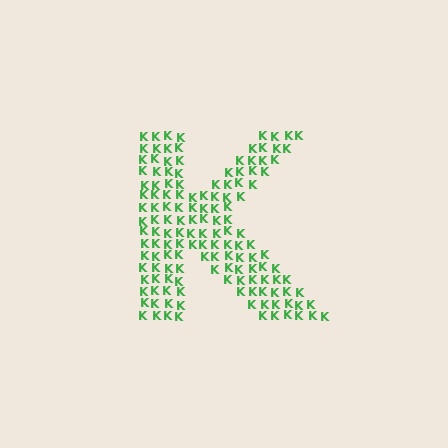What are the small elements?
The small elements are letter K's.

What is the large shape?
The large shape is the letter K.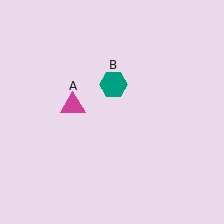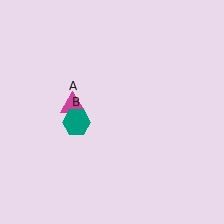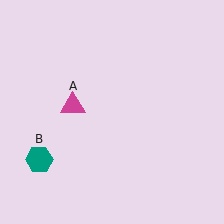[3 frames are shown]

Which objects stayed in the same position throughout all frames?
Magenta triangle (object A) remained stationary.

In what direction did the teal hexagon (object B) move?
The teal hexagon (object B) moved down and to the left.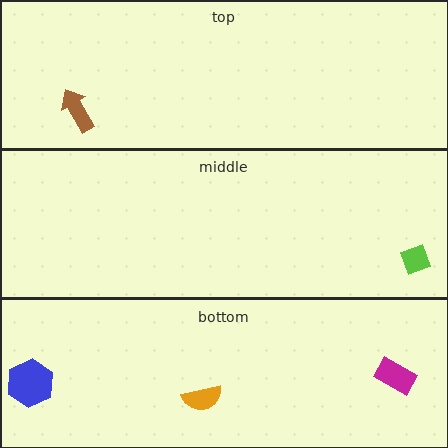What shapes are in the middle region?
The lime diamond.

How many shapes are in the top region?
1.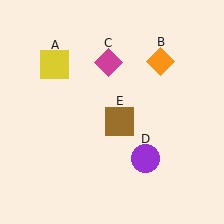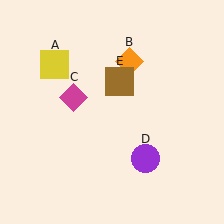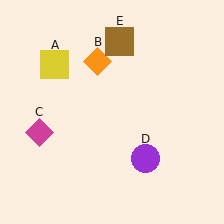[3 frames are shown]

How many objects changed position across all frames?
3 objects changed position: orange diamond (object B), magenta diamond (object C), brown square (object E).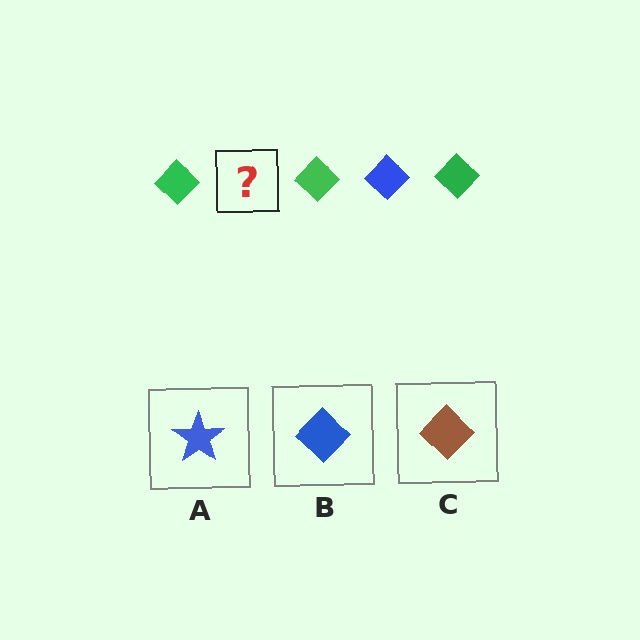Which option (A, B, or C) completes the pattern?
B.